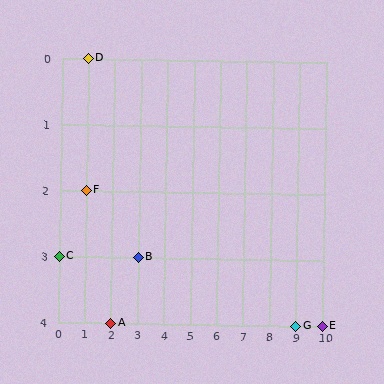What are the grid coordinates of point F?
Point F is at grid coordinates (1, 2).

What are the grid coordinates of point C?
Point C is at grid coordinates (0, 3).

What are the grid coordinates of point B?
Point B is at grid coordinates (3, 3).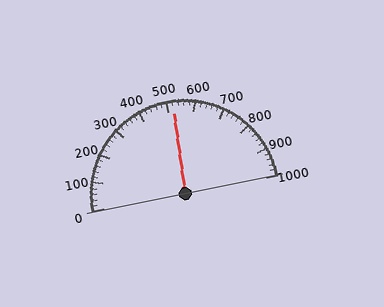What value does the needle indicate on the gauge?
The needle indicates approximately 520.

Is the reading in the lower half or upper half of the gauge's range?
The reading is in the upper half of the range (0 to 1000).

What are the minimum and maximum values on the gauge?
The gauge ranges from 0 to 1000.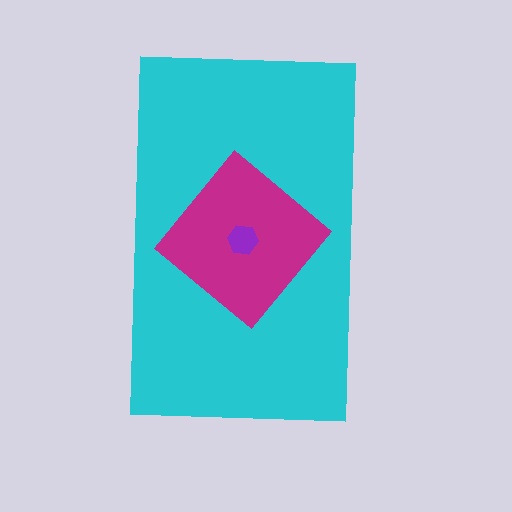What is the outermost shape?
The cyan rectangle.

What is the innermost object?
The purple hexagon.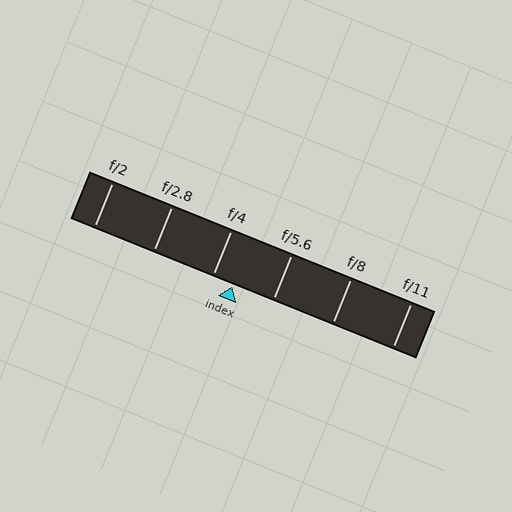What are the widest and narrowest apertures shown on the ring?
The widest aperture shown is f/2 and the narrowest is f/11.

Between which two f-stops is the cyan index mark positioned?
The index mark is between f/4 and f/5.6.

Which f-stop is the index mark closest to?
The index mark is closest to f/4.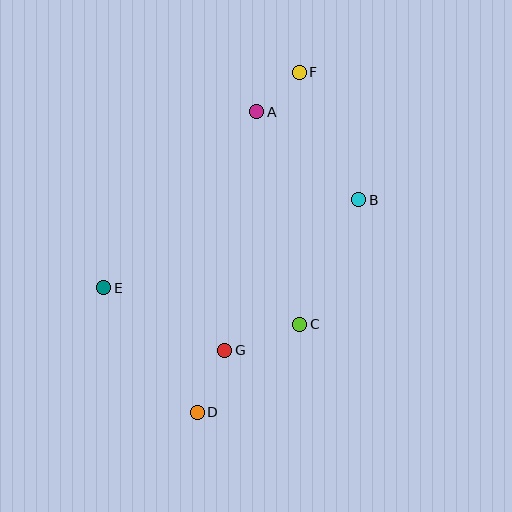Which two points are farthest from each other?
Points D and F are farthest from each other.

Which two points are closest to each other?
Points A and F are closest to each other.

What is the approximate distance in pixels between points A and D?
The distance between A and D is approximately 306 pixels.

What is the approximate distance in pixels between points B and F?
The distance between B and F is approximately 141 pixels.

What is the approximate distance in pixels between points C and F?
The distance between C and F is approximately 252 pixels.